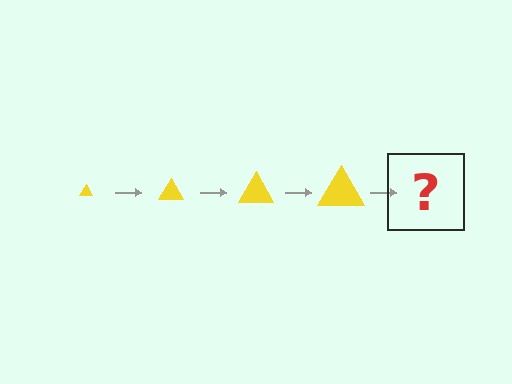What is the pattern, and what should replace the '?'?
The pattern is that the triangle gets progressively larger each step. The '?' should be a yellow triangle, larger than the previous one.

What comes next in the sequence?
The next element should be a yellow triangle, larger than the previous one.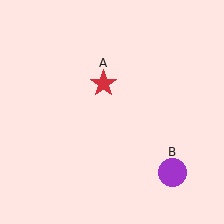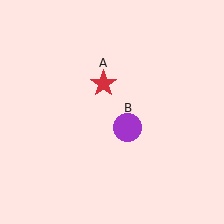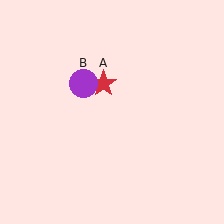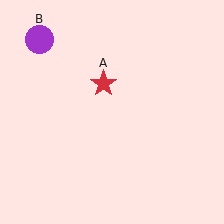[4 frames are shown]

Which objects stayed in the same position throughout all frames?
Red star (object A) remained stationary.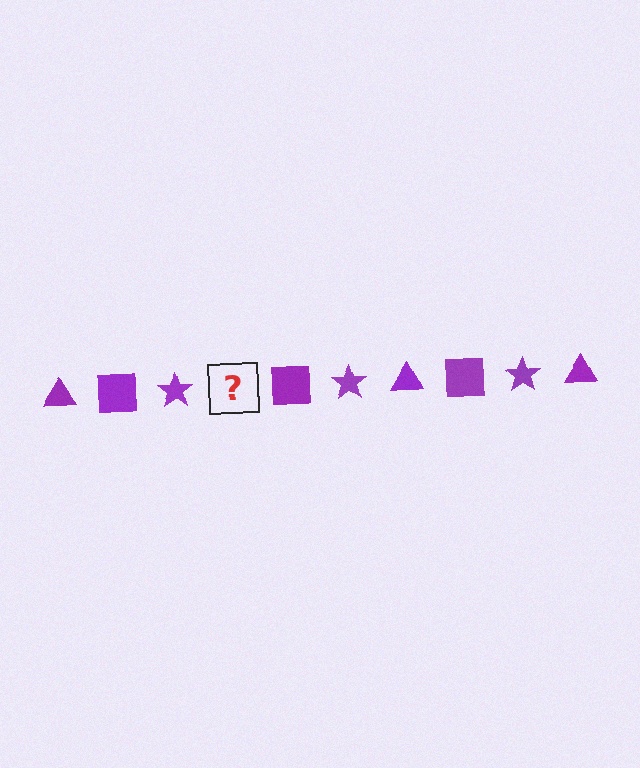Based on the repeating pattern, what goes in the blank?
The blank should be a purple triangle.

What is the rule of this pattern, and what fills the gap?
The rule is that the pattern cycles through triangle, square, star shapes in purple. The gap should be filled with a purple triangle.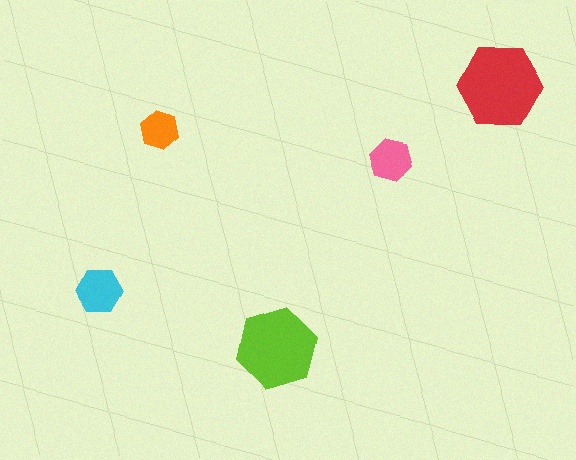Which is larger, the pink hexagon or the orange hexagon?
The pink one.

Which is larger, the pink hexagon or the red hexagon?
The red one.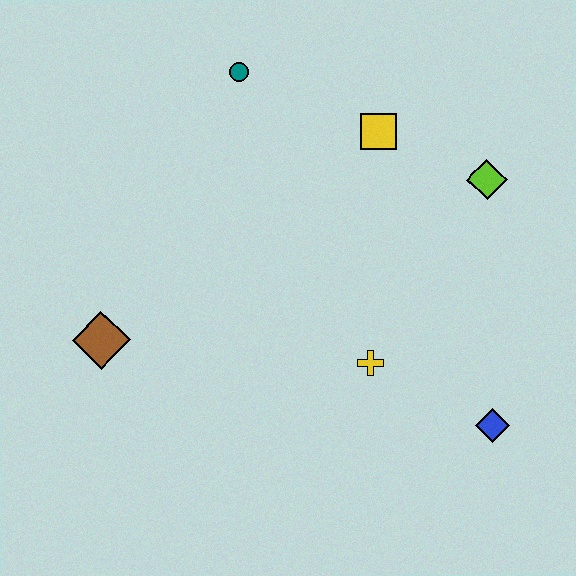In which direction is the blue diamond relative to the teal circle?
The blue diamond is below the teal circle.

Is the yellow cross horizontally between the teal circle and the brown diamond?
No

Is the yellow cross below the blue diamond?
No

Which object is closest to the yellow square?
The lime diamond is closest to the yellow square.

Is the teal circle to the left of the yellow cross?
Yes